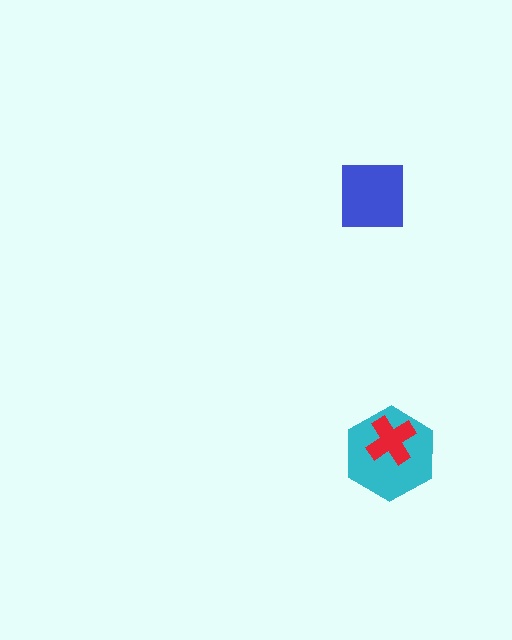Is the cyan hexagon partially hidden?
Yes, it is partially covered by another shape.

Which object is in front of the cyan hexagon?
The red cross is in front of the cyan hexagon.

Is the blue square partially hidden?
No, no other shape covers it.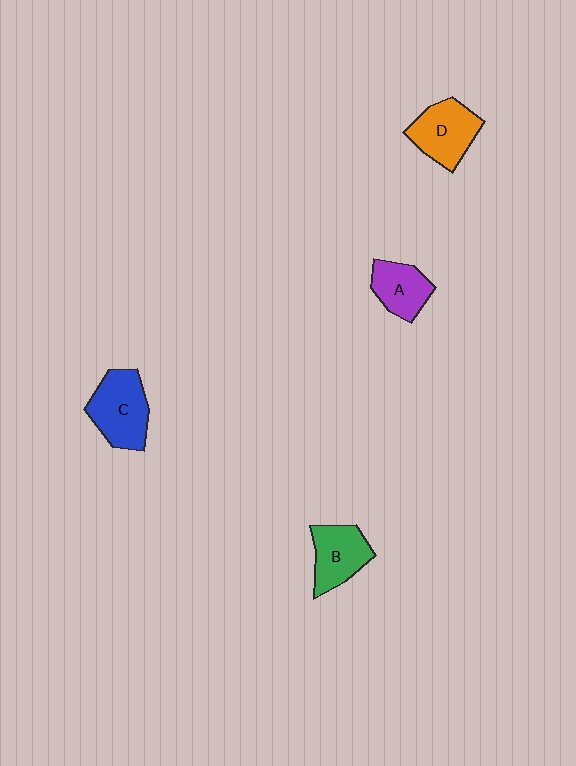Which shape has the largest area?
Shape C (blue).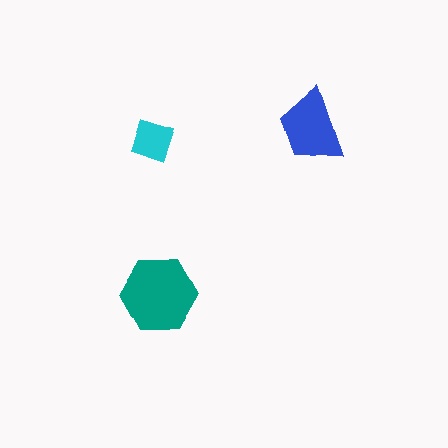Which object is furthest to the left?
The cyan diamond is leftmost.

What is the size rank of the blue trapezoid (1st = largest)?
2nd.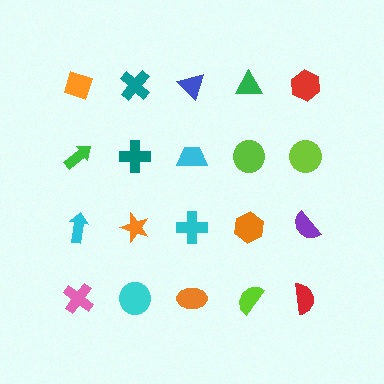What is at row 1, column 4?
A green triangle.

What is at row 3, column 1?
A cyan arrow.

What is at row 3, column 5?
A purple semicircle.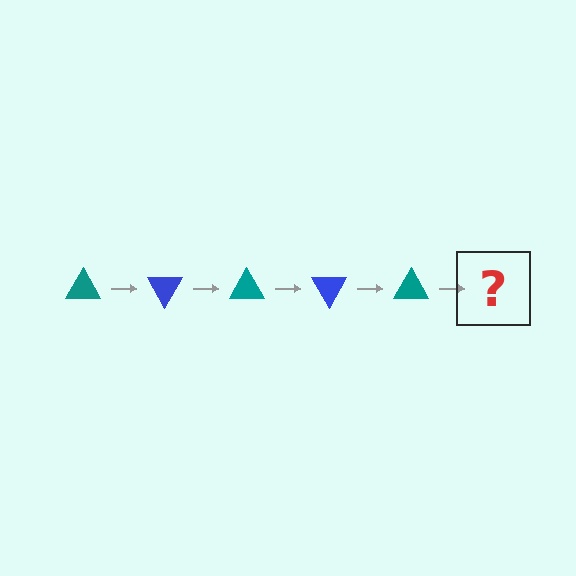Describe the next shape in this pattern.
It should be a blue triangle, rotated 300 degrees from the start.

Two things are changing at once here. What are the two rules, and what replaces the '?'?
The two rules are that it rotates 60 degrees each step and the color cycles through teal and blue. The '?' should be a blue triangle, rotated 300 degrees from the start.